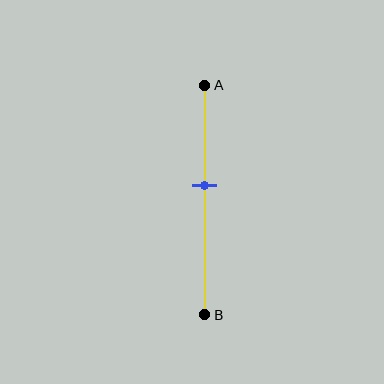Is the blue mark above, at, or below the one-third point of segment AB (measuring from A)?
The blue mark is below the one-third point of segment AB.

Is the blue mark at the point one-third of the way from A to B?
No, the mark is at about 45% from A, not at the 33% one-third point.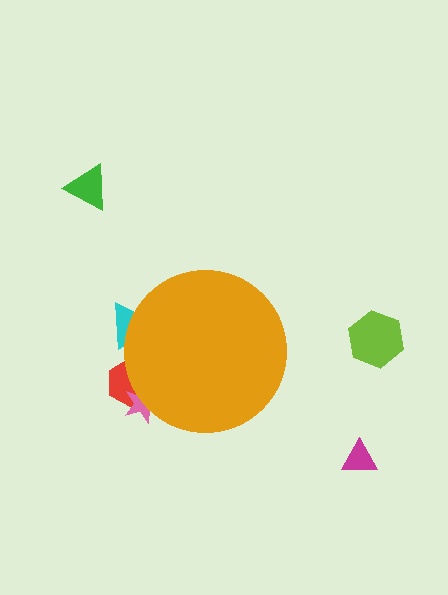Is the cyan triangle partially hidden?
Yes, the cyan triangle is partially hidden behind the orange circle.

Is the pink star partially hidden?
Yes, the pink star is partially hidden behind the orange circle.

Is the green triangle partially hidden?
No, the green triangle is fully visible.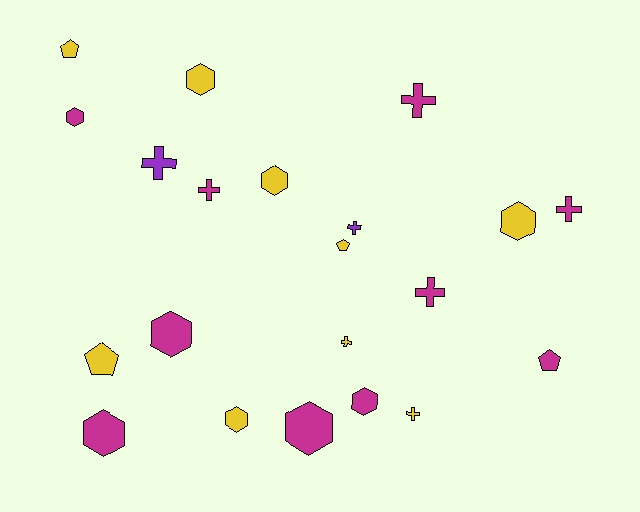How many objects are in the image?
There are 21 objects.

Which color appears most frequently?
Magenta, with 10 objects.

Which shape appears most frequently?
Hexagon, with 9 objects.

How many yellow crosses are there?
There are 2 yellow crosses.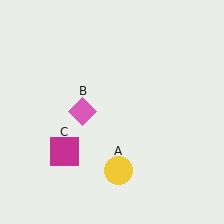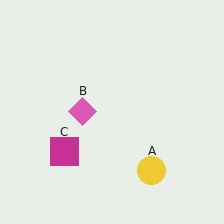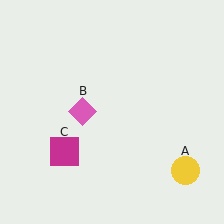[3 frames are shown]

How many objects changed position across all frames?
1 object changed position: yellow circle (object A).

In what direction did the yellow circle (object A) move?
The yellow circle (object A) moved right.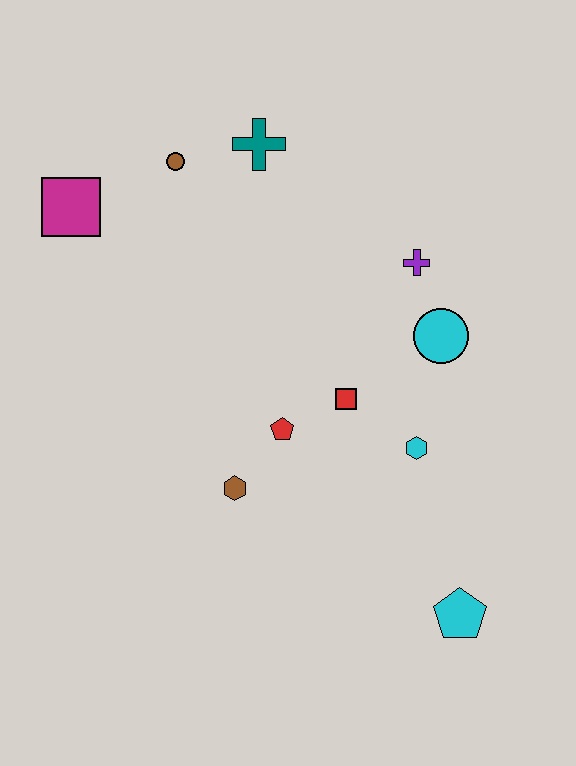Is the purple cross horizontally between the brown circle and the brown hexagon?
No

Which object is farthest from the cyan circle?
The magenta square is farthest from the cyan circle.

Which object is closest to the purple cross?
The cyan circle is closest to the purple cross.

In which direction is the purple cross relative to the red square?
The purple cross is above the red square.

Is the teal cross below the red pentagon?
No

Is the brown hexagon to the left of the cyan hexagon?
Yes